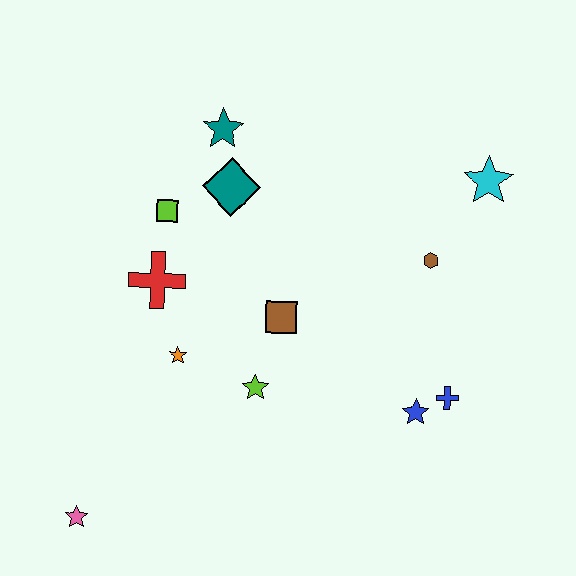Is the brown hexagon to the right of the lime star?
Yes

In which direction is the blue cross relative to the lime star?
The blue cross is to the right of the lime star.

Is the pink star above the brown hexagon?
No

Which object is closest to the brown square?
The lime star is closest to the brown square.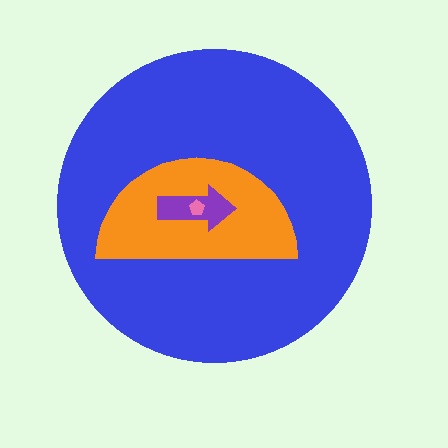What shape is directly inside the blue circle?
The orange semicircle.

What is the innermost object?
The pink pentagon.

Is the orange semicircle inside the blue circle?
Yes.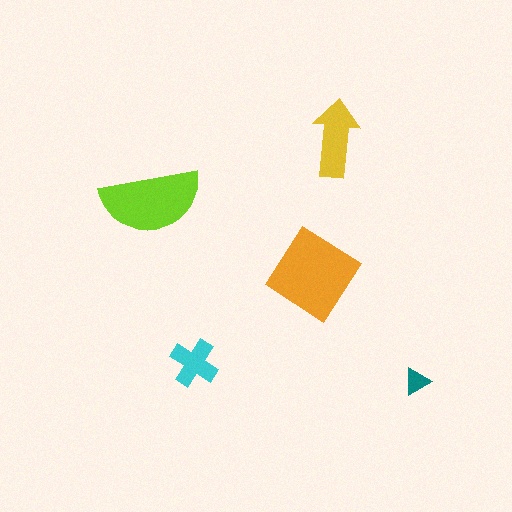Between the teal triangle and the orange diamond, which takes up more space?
The orange diamond.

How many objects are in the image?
There are 5 objects in the image.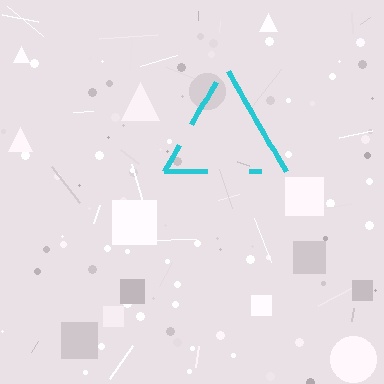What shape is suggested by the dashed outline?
The dashed outline suggests a triangle.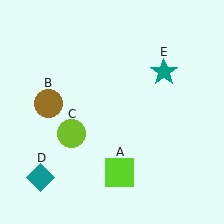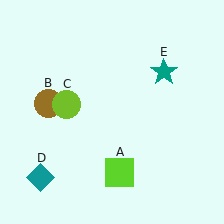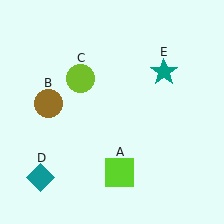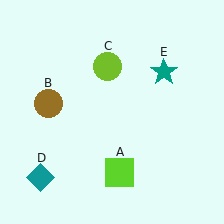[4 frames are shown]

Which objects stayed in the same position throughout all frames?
Lime square (object A) and brown circle (object B) and teal diamond (object D) and teal star (object E) remained stationary.